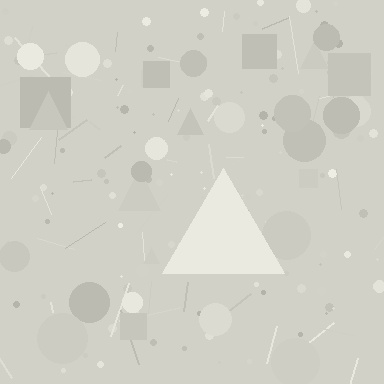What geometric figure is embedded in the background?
A triangle is embedded in the background.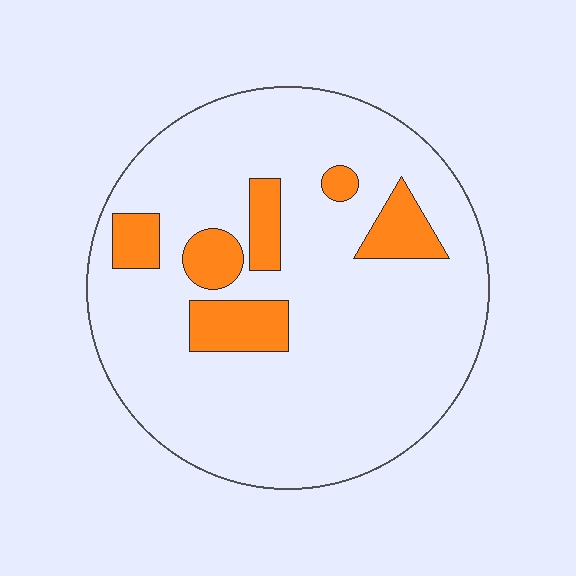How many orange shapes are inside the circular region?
6.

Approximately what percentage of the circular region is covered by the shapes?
Approximately 15%.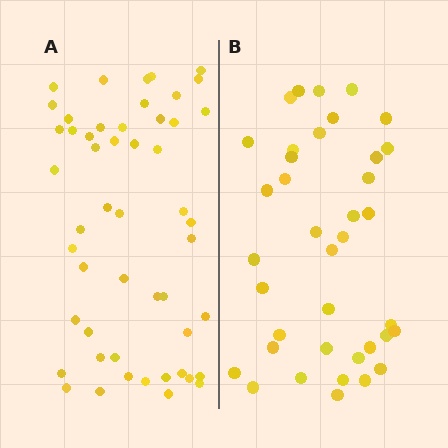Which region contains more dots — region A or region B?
Region A (the left region) has more dots.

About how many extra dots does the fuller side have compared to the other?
Region A has approximately 15 more dots than region B.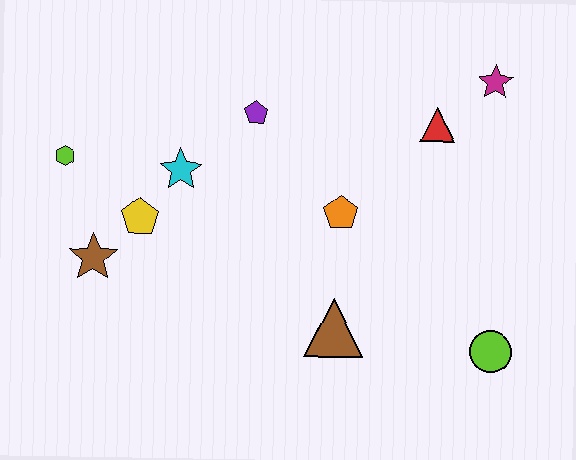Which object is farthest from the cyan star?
The lime circle is farthest from the cyan star.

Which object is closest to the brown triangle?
The orange pentagon is closest to the brown triangle.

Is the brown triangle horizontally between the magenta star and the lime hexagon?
Yes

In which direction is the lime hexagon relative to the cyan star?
The lime hexagon is to the left of the cyan star.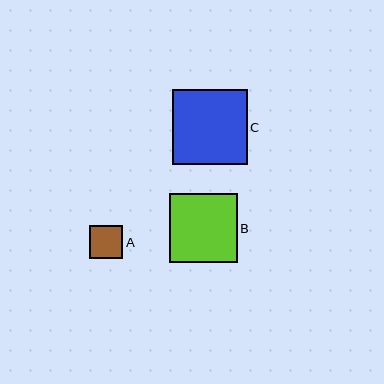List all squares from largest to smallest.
From largest to smallest: C, B, A.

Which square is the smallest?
Square A is the smallest with a size of approximately 33 pixels.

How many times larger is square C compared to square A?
Square C is approximately 2.2 times the size of square A.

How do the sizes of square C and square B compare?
Square C and square B are approximately the same size.